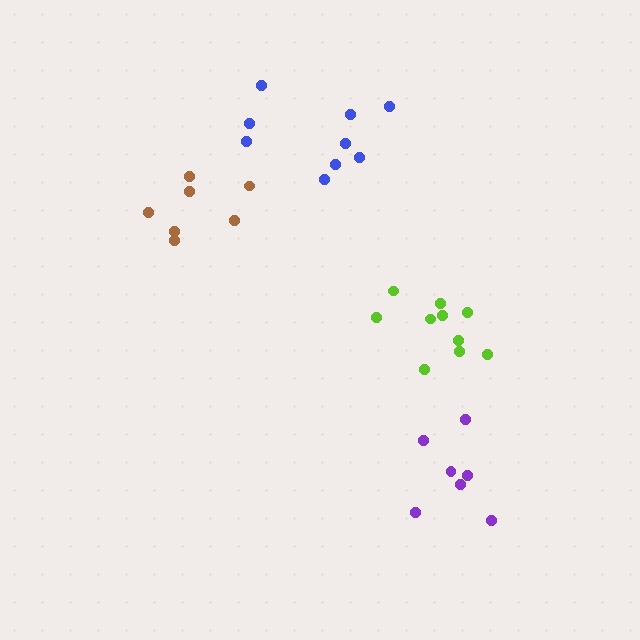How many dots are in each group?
Group 1: 10 dots, Group 2: 9 dots, Group 3: 7 dots, Group 4: 7 dots (33 total).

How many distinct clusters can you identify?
There are 4 distinct clusters.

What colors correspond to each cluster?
The clusters are colored: lime, blue, purple, brown.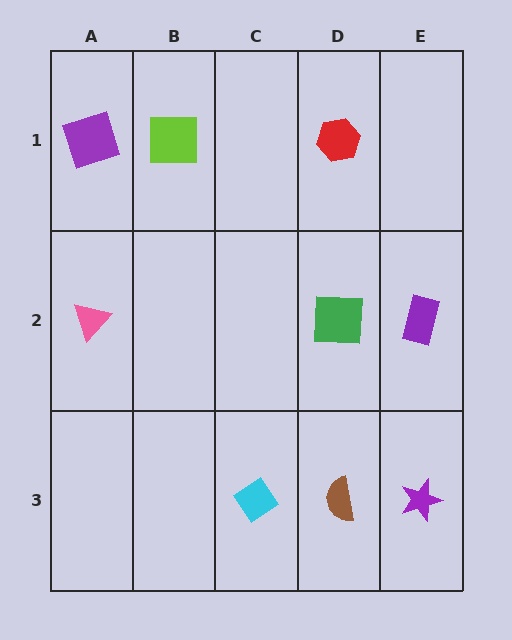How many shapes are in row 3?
3 shapes.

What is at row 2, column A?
A pink triangle.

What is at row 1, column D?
A red hexagon.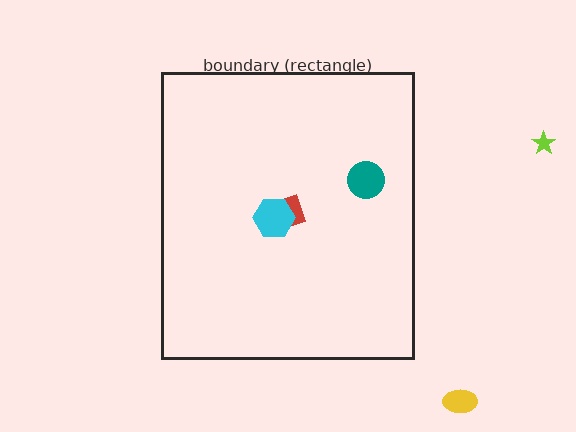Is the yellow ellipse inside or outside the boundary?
Outside.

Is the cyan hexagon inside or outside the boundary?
Inside.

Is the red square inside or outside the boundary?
Inside.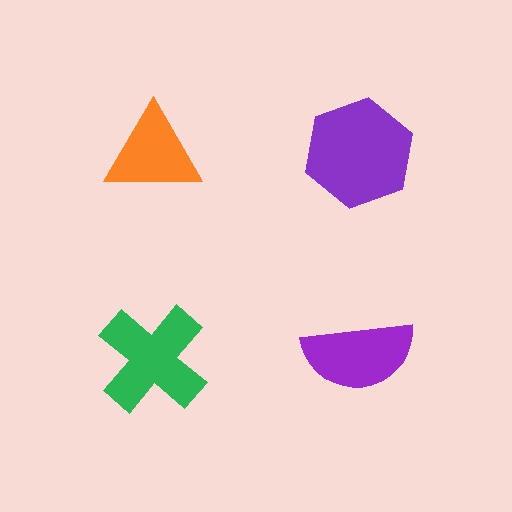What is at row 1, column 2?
A purple hexagon.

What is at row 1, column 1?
An orange triangle.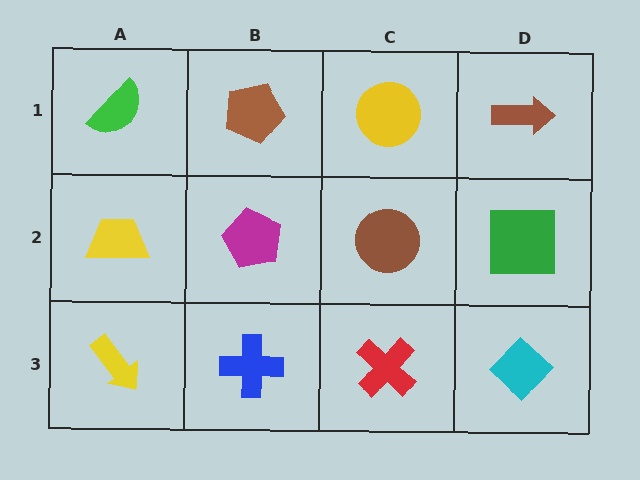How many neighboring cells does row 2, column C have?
4.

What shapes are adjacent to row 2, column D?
A brown arrow (row 1, column D), a cyan diamond (row 3, column D), a brown circle (row 2, column C).